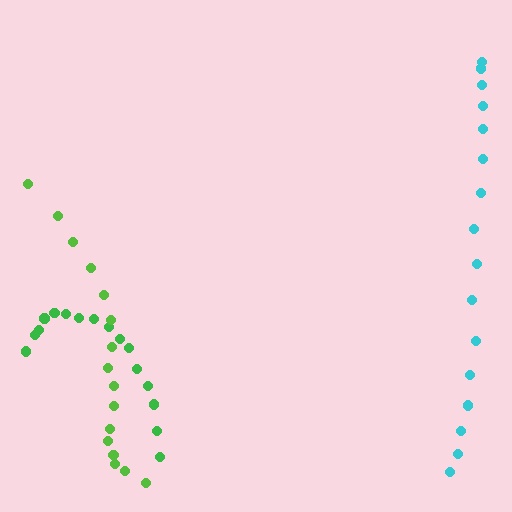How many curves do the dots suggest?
There are 3 distinct paths.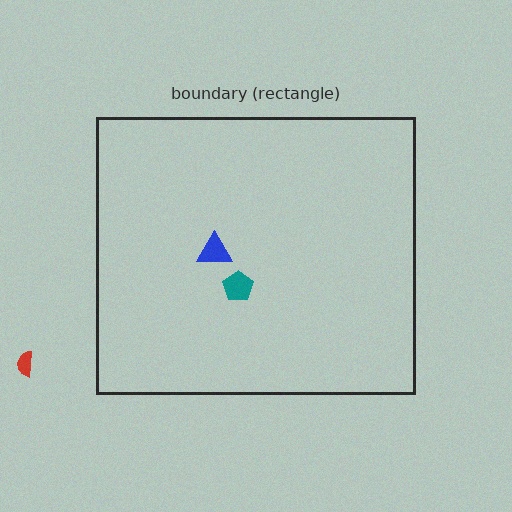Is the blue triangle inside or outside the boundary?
Inside.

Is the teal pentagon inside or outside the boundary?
Inside.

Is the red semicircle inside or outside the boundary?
Outside.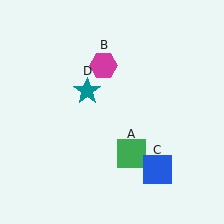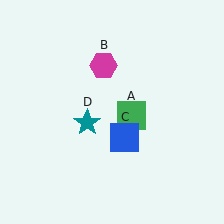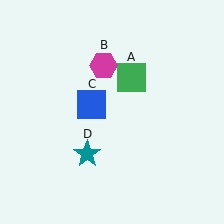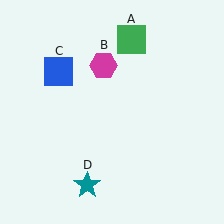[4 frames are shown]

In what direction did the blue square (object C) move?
The blue square (object C) moved up and to the left.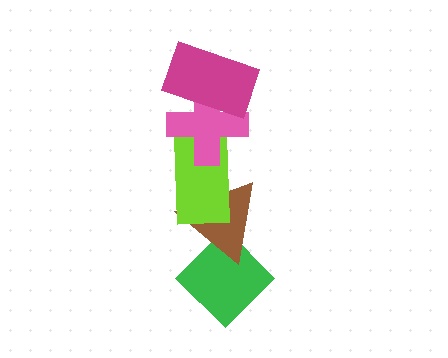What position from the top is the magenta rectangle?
The magenta rectangle is 1st from the top.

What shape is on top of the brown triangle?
The lime rectangle is on top of the brown triangle.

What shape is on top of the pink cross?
The magenta rectangle is on top of the pink cross.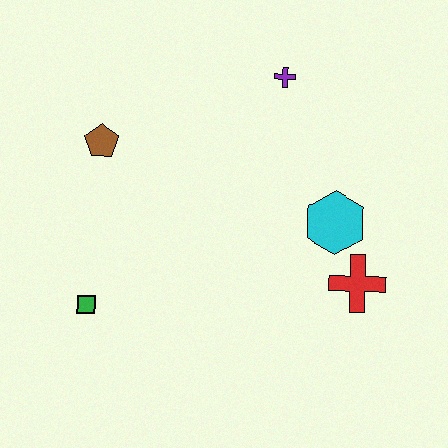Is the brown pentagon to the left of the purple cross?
Yes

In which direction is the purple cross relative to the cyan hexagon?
The purple cross is above the cyan hexagon.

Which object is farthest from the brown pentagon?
The red cross is farthest from the brown pentagon.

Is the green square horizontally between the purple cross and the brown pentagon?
No